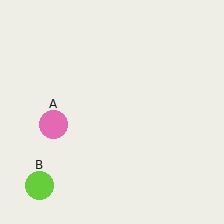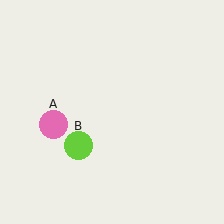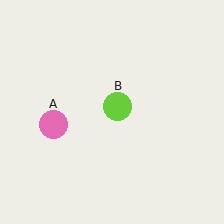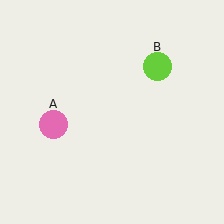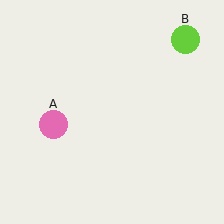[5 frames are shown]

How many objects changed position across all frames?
1 object changed position: lime circle (object B).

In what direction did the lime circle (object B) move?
The lime circle (object B) moved up and to the right.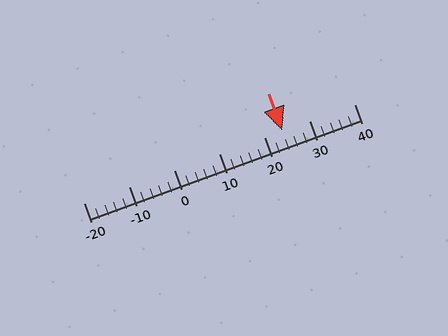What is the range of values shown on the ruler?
The ruler shows values from -20 to 40.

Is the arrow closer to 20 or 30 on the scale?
The arrow is closer to 20.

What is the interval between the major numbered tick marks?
The major tick marks are spaced 10 units apart.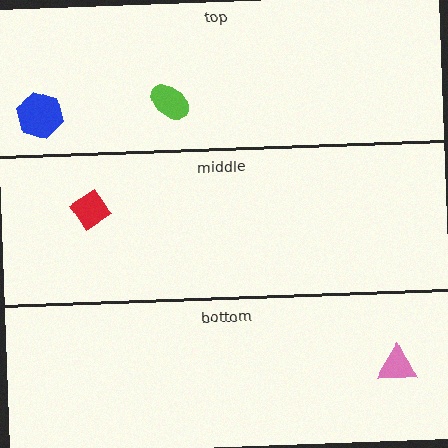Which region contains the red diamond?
The middle region.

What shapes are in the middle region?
The red diamond.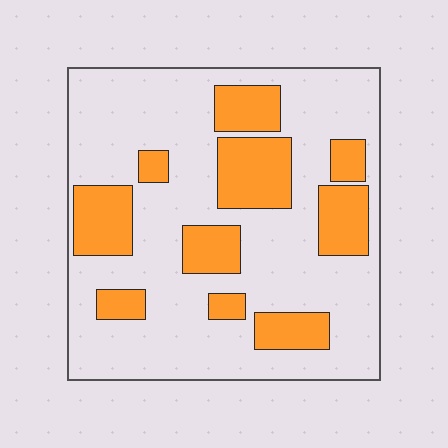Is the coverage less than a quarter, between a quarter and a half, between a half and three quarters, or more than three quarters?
Between a quarter and a half.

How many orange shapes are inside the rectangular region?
10.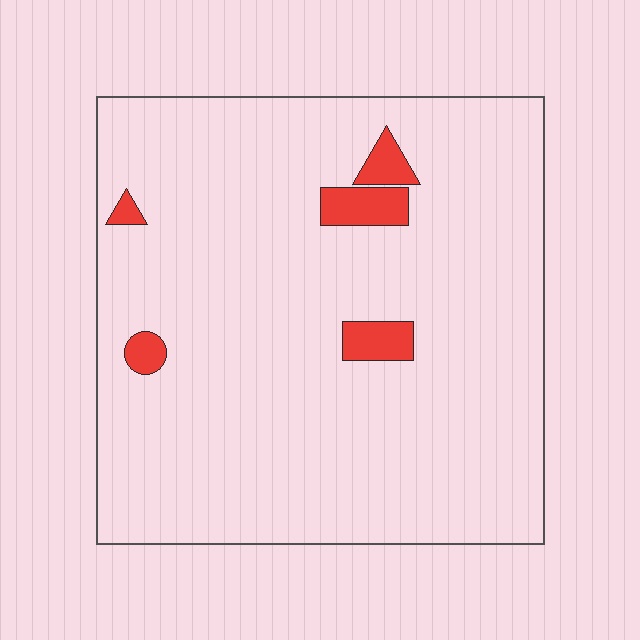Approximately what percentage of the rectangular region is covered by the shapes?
Approximately 5%.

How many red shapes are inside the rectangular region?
5.